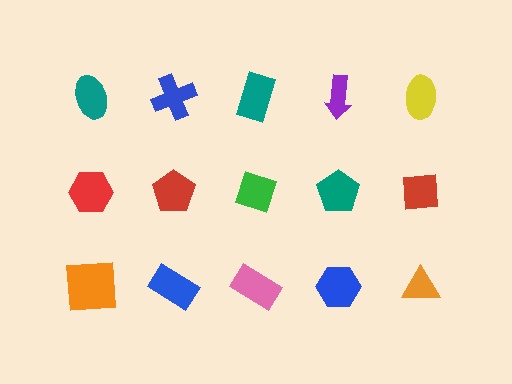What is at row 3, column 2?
A blue rectangle.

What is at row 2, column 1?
A red hexagon.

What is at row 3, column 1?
An orange square.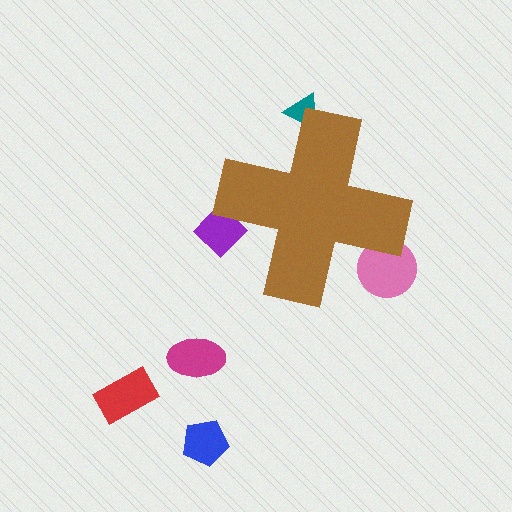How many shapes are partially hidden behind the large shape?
3 shapes are partially hidden.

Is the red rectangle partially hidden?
No, the red rectangle is fully visible.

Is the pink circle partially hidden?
Yes, the pink circle is partially hidden behind the brown cross.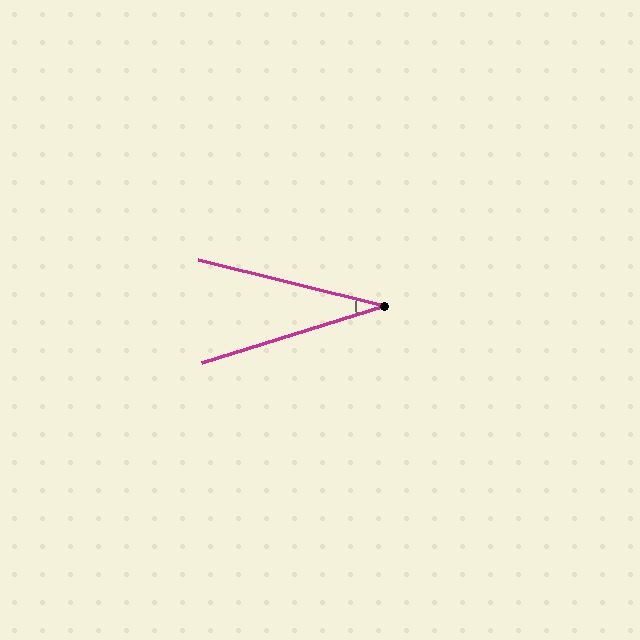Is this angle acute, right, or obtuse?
It is acute.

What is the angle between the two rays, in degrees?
Approximately 31 degrees.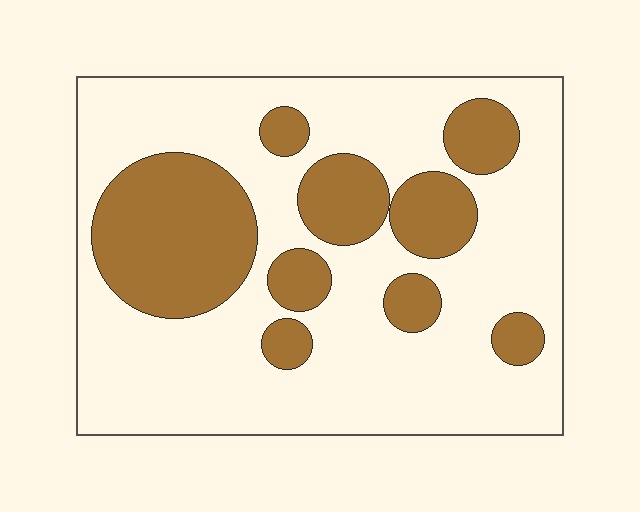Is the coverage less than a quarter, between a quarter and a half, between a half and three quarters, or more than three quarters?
Between a quarter and a half.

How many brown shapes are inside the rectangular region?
9.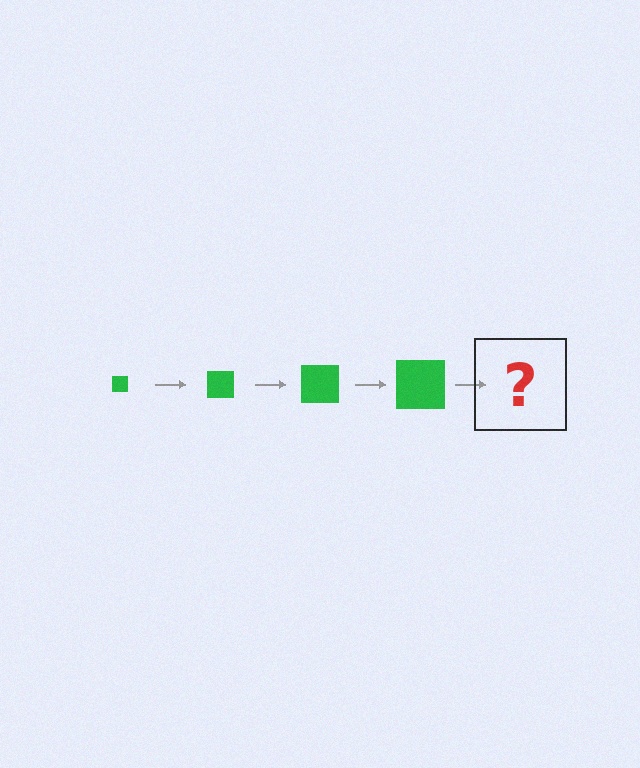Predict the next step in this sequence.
The next step is a green square, larger than the previous one.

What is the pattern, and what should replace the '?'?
The pattern is that the square gets progressively larger each step. The '?' should be a green square, larger than the previous one.